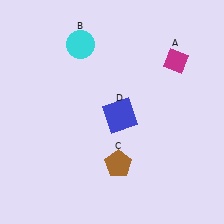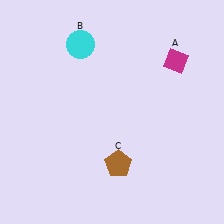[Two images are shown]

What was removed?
The blue square (D) was removed in Image 2.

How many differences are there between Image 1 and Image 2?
There is 1 difference between the two images.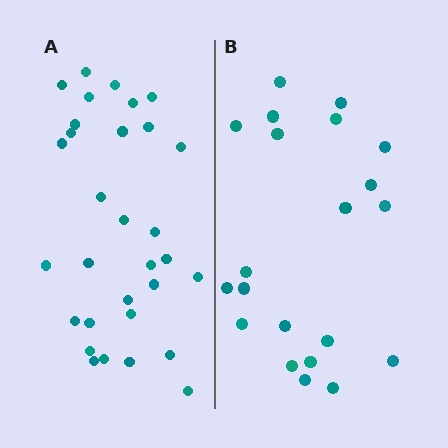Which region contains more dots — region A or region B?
Region A (the left region) has more dots.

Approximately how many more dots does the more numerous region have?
Region A has roughly 10 or so more dots than region B.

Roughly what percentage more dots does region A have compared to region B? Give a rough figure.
About 50% more.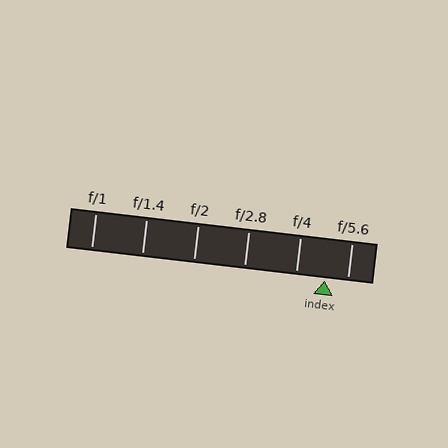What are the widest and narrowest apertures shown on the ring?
The widest aperture shown is f/1 and the narrowest is f/5.6.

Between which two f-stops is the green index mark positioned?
The index mark is between f/4 and f/5.6.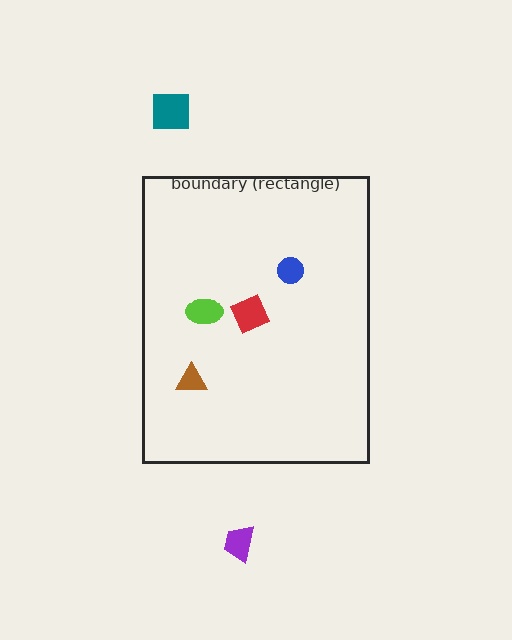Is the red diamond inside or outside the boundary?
Inside.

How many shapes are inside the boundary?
4 inside, 2 outside.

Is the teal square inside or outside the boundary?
Outside.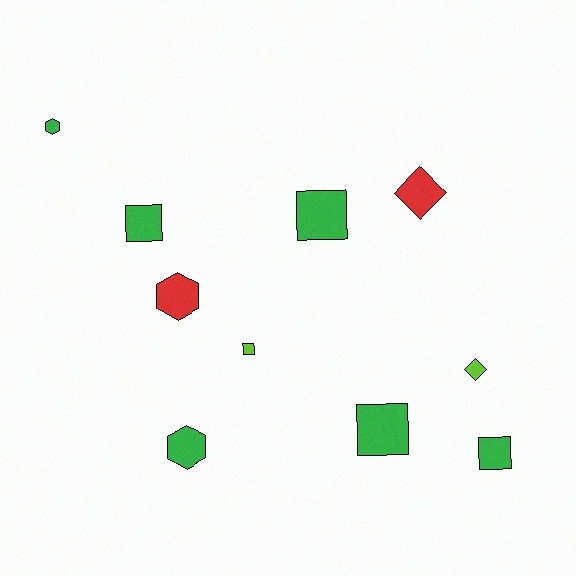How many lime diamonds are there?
There is 1 lime diamond.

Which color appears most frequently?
Green, with 6 objects.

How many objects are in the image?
There are 10 objects.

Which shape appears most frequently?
Square, with 5 objects.